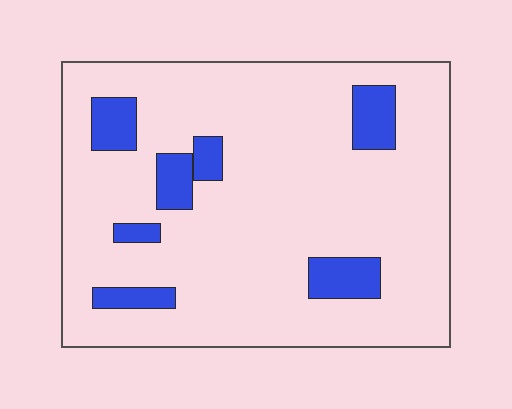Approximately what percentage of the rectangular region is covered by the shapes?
Approximately 15%.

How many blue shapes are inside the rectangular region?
7.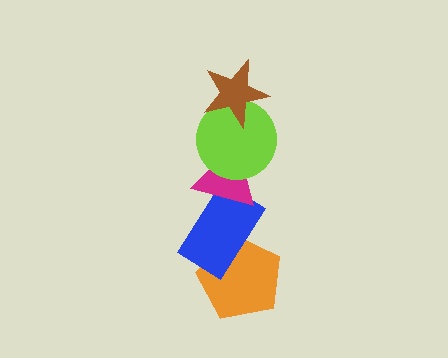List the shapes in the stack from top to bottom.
From top to bottom: the brown star, the lime circle, the magenta triangle, the blue rectangle, the orange pentagon.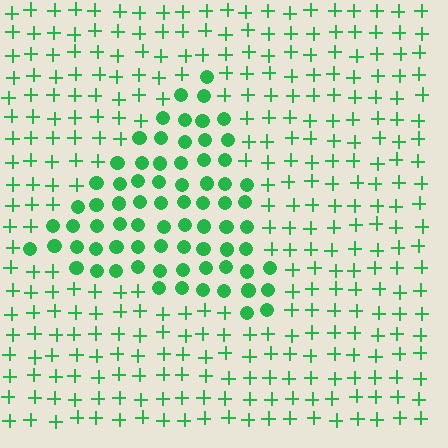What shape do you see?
I see a triangle.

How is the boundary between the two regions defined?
The boundary is defined by a change in element shape: circles inside vs. plus signs outside. All elements share the same color and spacing.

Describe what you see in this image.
The image is filled with small green elements arranged in a uniform grid. A triangle-shaped region contains circles, while the surrounding area contains plus signs. The boundary is defined purely by the change in element shape.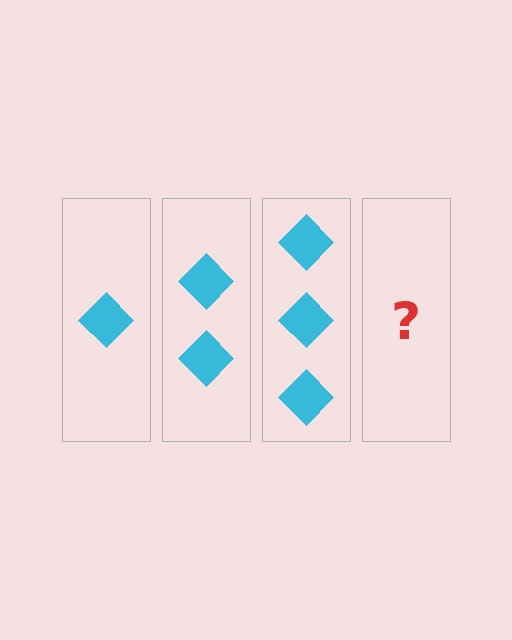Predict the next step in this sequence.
The next step is 4 diamonds.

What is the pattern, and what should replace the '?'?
The pattern is that each step adds one more diamond. The '?' should be 4 diamonds.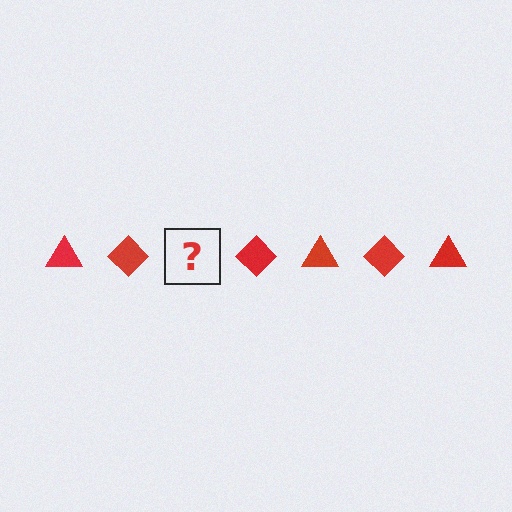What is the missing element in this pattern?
The missing element is a red triangle.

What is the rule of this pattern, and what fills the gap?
The rule is that the pattern cycles through triangle, diamond shapes in red. The gap should be filled with a red triangle.